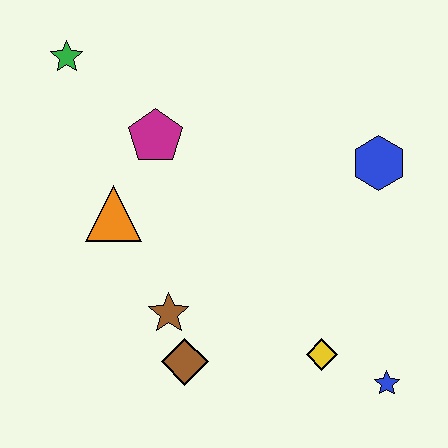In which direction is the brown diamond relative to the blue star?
The brown diamond is to the left of the blue star.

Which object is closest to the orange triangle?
The magenta pentagon is closest to the orange triangle.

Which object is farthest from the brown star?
The green star is farthest from the brown star.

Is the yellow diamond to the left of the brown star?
No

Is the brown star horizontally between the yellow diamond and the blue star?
No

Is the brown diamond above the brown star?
No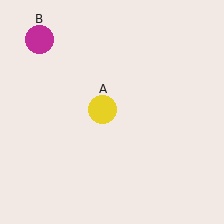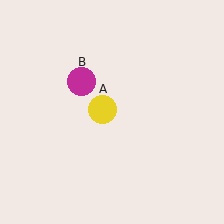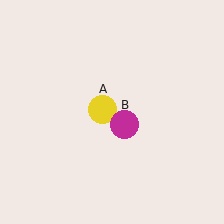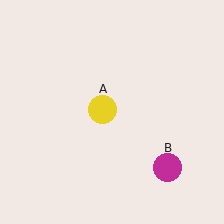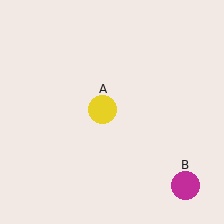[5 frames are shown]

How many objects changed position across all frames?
1 object changed position: magenta circle (object B).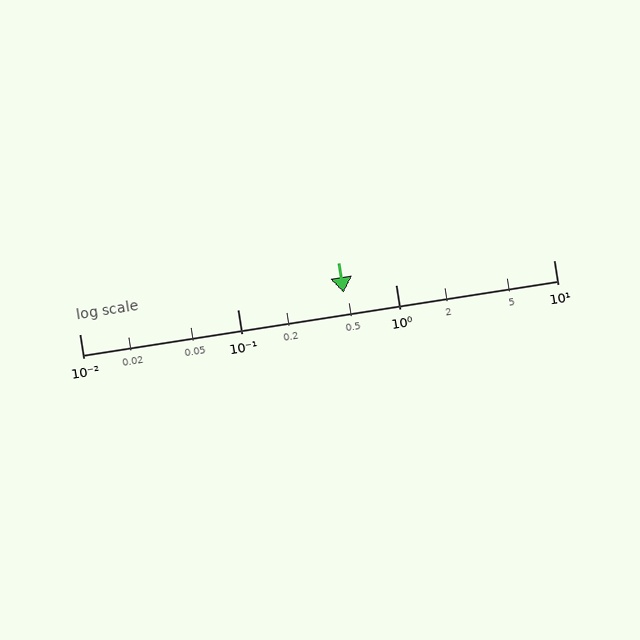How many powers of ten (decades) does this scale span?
The scale spans 3 decades, from 0.01 to 10.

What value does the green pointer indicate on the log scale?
The pointer indicates approximately 0.47.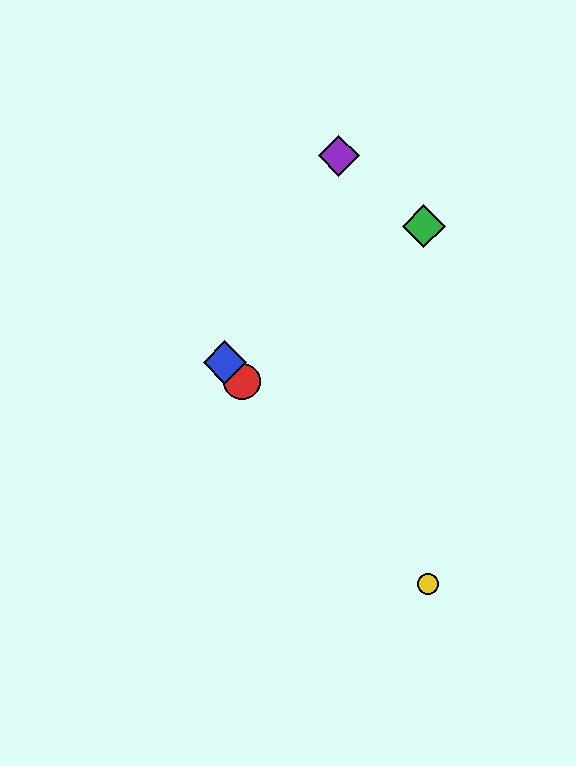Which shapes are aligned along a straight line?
The red circle, the blue diamond, the yellow circle are aligned along a straight line.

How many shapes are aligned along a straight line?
3 shapes (the red circle, the blue diamond, the yellow circle) are aligned along a straight line.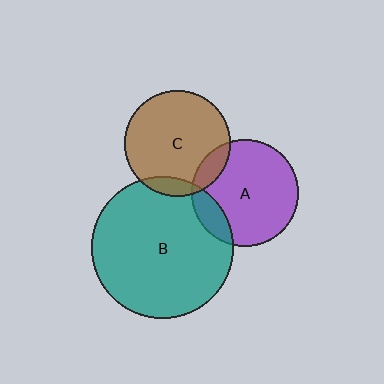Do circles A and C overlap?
Yes.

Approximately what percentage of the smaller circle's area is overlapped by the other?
Approximately 10%.